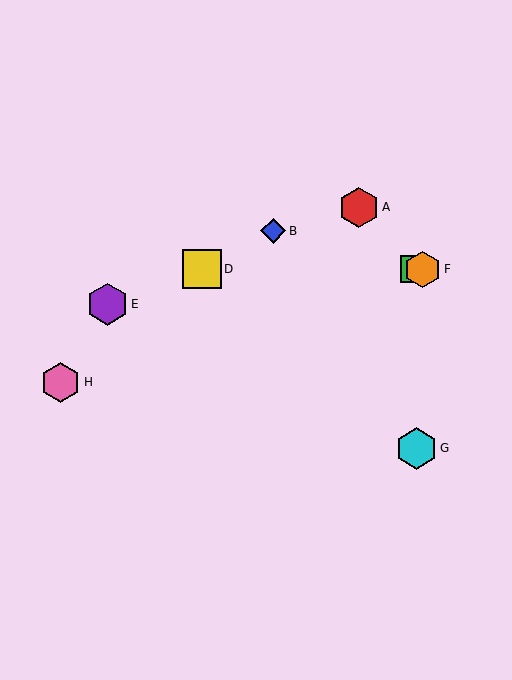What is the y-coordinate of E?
Object E is at y≈304.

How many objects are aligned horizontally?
3 objects (C, D, F) are aligned horizontally.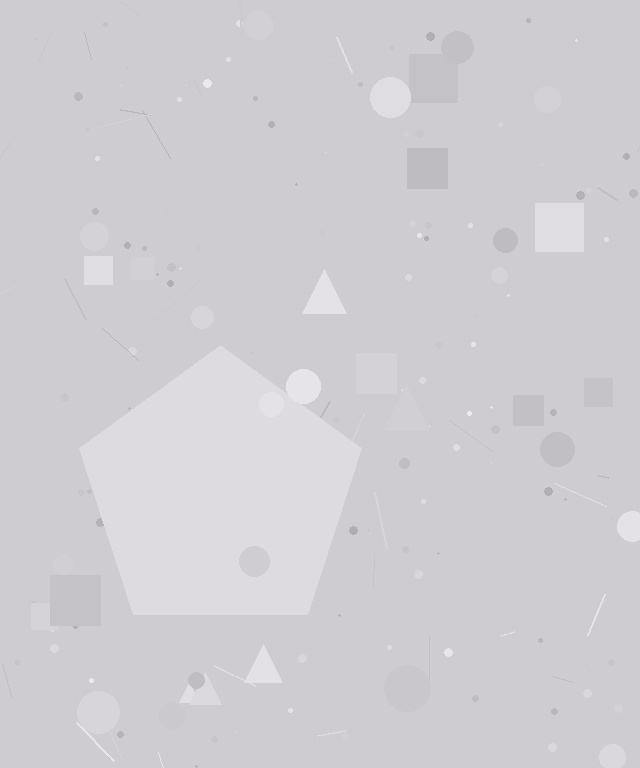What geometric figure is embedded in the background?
A pentagon is embedded in the background.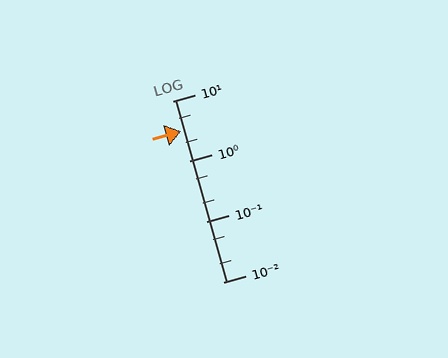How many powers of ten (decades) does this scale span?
The scale spans 3 decades, from 0.01 to 10.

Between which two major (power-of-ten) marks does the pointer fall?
The pointer is between 1 and 10.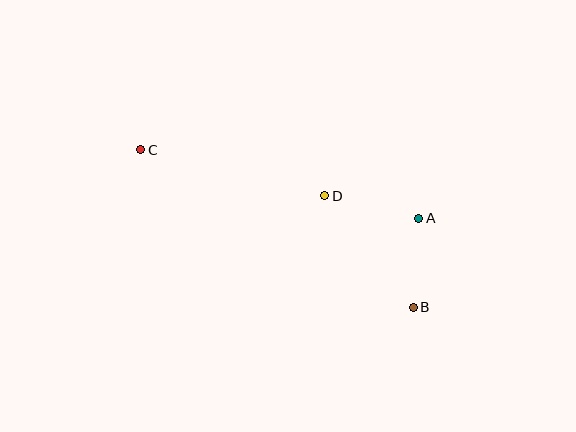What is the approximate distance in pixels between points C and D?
The distance between C and D is approximately 189 pixels.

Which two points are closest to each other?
Points A and B are closest to each other.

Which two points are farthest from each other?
Points B and C are farthest from each other.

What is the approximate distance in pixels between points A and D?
The distance between A and D is approximately 97 pixels.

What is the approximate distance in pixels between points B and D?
The distance between B and D is approximately 143 pixels.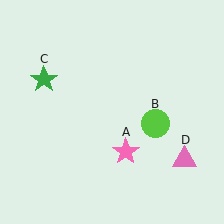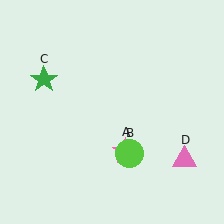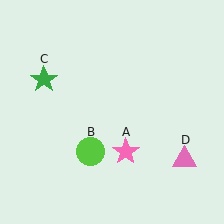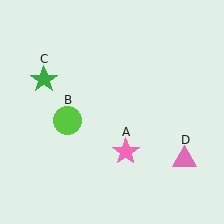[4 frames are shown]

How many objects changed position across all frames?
1 object changed position: lime circle (object B).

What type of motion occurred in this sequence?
The lime circle (object B) rotated clockwise around the center of the scene.